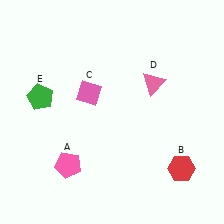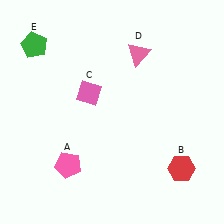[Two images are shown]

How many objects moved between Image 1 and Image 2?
2 objects moved between the two images.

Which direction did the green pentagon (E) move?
The green pentagon (E) moved up.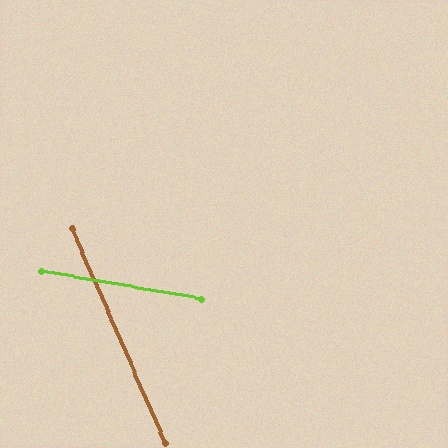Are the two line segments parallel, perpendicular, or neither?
Neither parallel nor perpendicular — they differ by about 57°.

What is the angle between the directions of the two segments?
Approximately 57 degrees.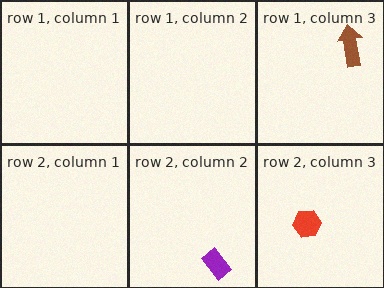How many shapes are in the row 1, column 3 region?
1.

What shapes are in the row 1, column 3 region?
The brown arrow.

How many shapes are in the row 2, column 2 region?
1.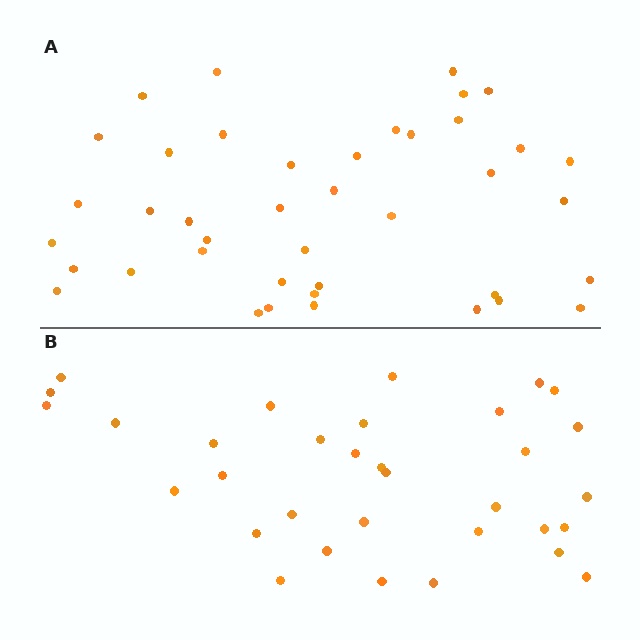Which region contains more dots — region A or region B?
Region A (the top region) has more dots.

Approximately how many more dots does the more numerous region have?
Region A has roughly 8 or so more dots than region B.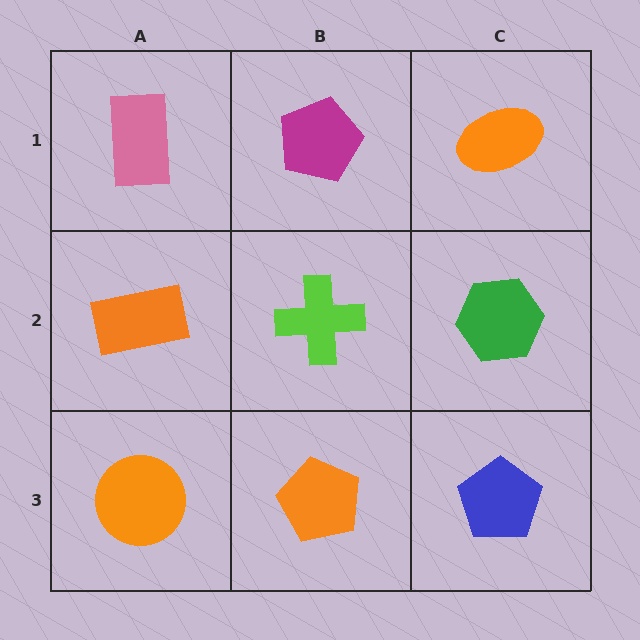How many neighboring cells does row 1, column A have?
2.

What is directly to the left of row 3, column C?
An orange pentagon.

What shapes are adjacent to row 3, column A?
An orange rectangle (row 2, column A), an orange pentagon (row 3, column B).